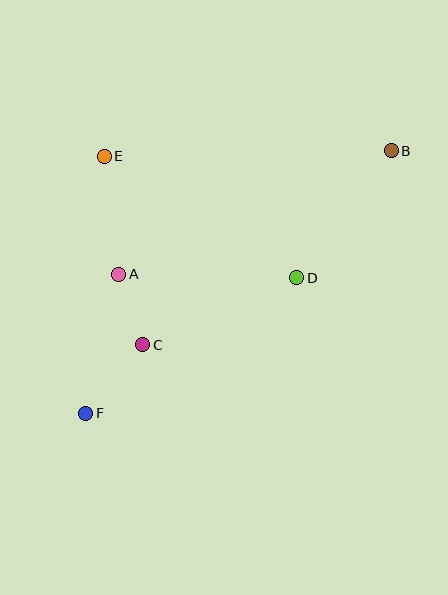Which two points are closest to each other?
Points A and C are closest to each other.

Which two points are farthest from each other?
Points B and F are farthest from each other.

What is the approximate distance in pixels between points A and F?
The distance between A and F is approximately 143 pixels.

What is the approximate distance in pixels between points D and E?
The distance between D and E is approximately 228 pixels.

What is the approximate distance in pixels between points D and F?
The distance between D and F is approximately 251 pixels.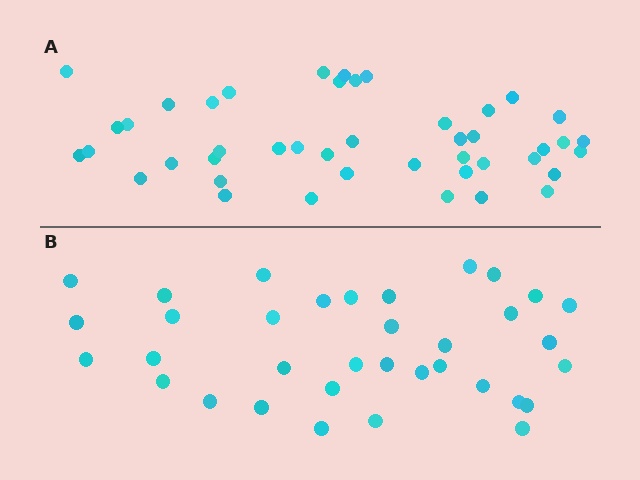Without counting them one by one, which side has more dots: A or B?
Region A (the top region) has more dots.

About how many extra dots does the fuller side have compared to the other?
Region A has roughly 8 or so more dots than region B.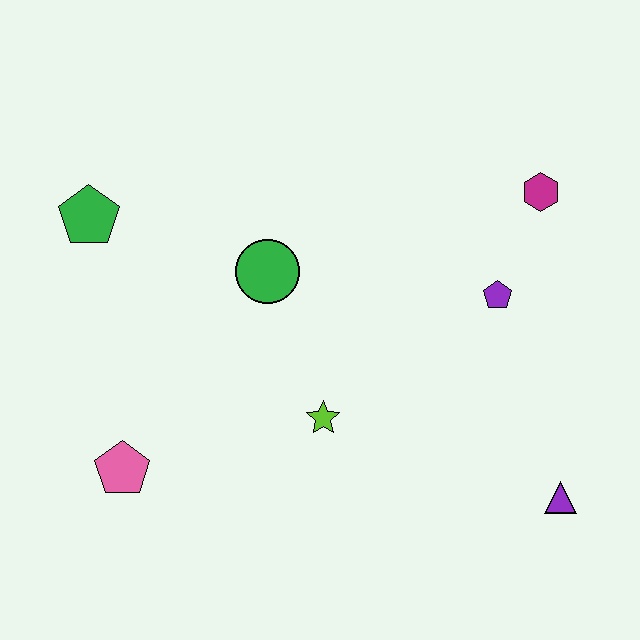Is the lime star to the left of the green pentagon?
No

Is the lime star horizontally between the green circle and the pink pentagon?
No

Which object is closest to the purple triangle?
The purple pentagon is closest to the purple triangle.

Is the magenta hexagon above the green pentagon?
Yes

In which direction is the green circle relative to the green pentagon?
The green circle is to the right of the green pentagon.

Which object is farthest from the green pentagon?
The purple triangle is farthest from the green pentagon.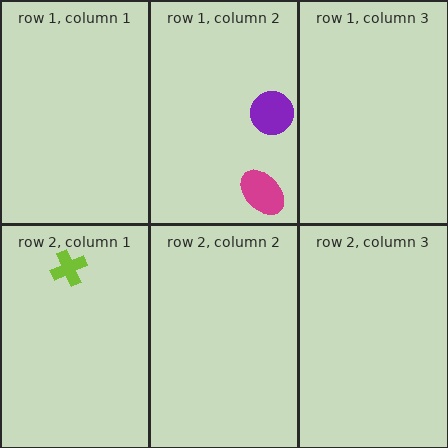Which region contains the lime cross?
The row 2, column 1 region.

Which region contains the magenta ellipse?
The row 1, column 2 region.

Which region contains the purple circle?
The row 1, column 2 region.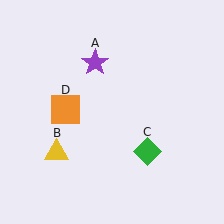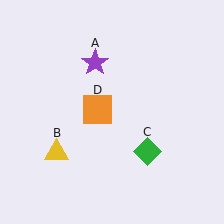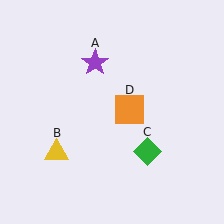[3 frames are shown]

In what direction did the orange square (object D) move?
The orange square (object D) moved right.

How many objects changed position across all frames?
1 object changed position: orange square (object D).